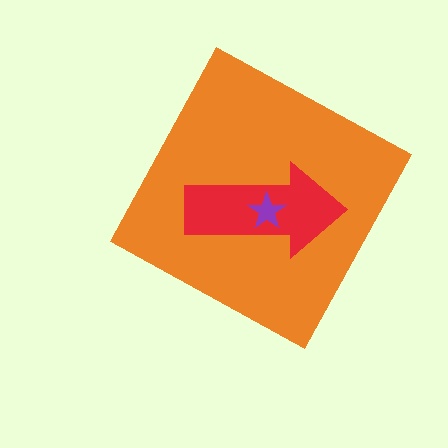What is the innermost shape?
The purple star.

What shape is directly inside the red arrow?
The purple star.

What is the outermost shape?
The orange diamond.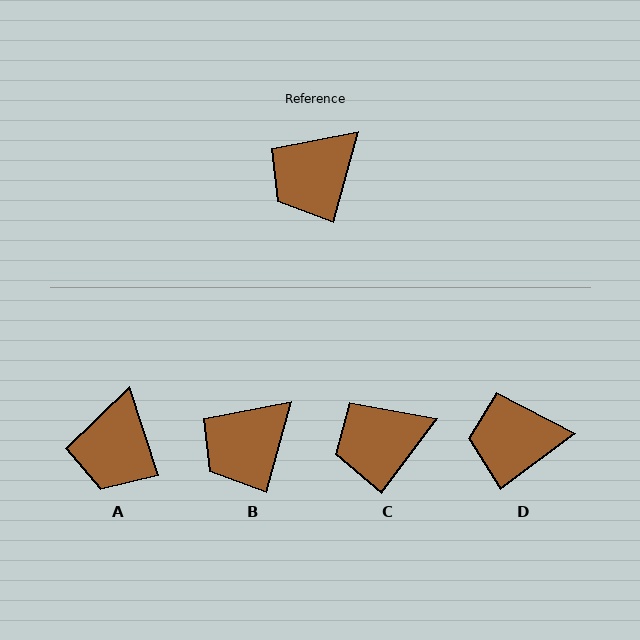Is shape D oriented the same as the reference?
No, it is off by about 38 degrees.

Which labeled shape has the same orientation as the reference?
B.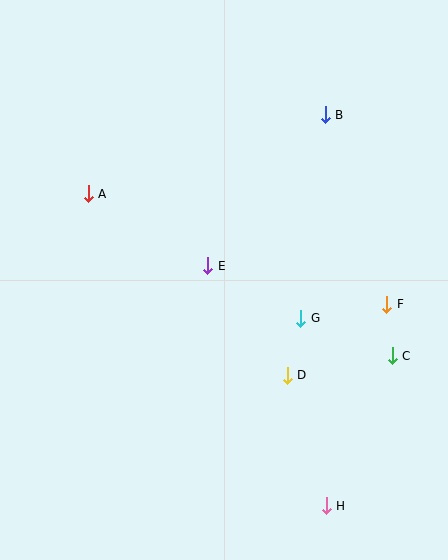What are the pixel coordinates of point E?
Point E is at (208, 266).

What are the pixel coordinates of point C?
Point C is at (392, 356).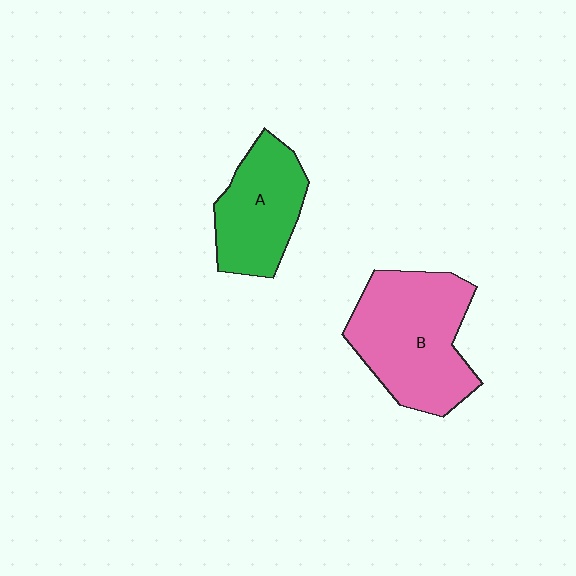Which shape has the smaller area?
Shape A (green).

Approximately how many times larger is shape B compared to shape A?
Approximately 1.5 times.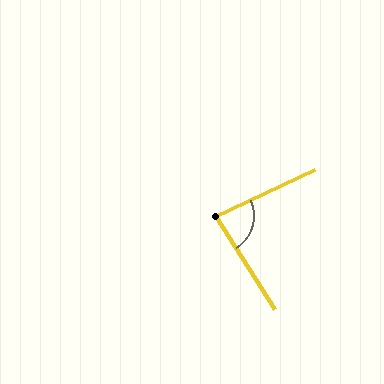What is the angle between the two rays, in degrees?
Approximately 83 degrees.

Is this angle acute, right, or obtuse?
It is acute.